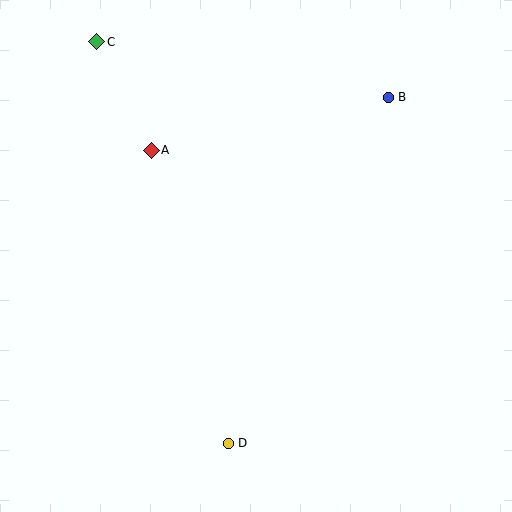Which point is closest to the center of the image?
Point A at (151, 150) is closest to the center.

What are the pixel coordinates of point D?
Point D is at (228, 443).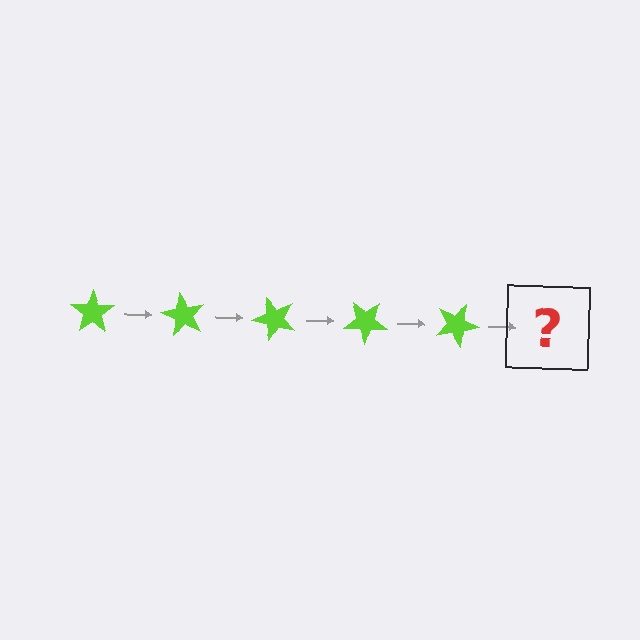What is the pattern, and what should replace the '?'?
The pattern is that the star rotates 60 degrees each step. The '?' should be a lime star rotated 300 degrees.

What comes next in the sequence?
The next element should be a lime star rotated 300 degrees.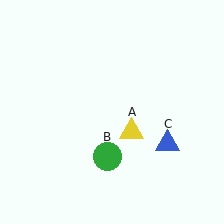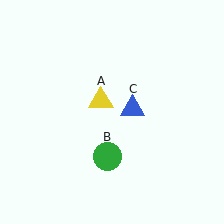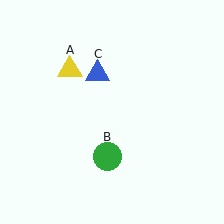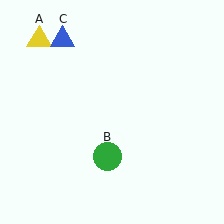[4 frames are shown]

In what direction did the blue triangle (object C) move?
The blue triangle (object C) moved up and to the left.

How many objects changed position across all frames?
2 objects changed position: yellow triangle (object A), blue triangle (object C).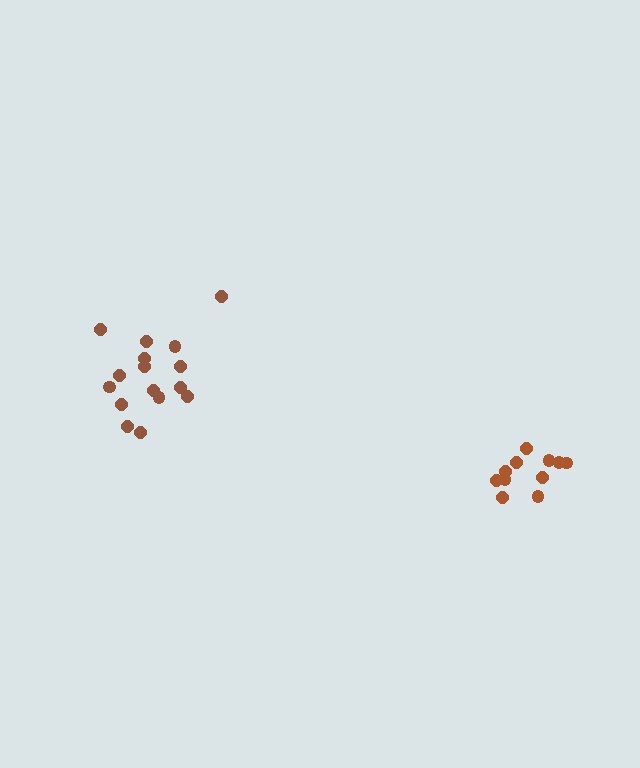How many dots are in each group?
Group 1: 11 dots, Group 2: 16 dots (27 total).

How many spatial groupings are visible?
There are 2 spatial groupings.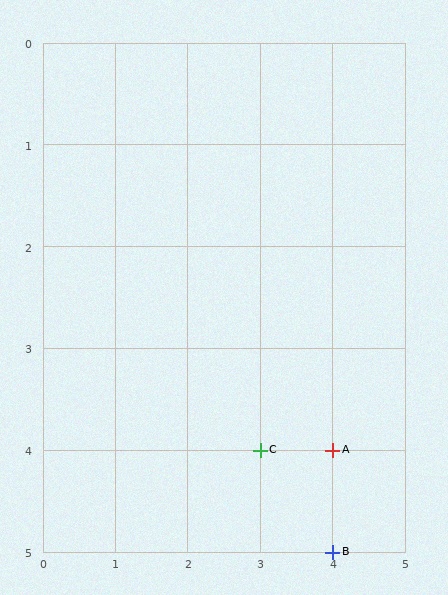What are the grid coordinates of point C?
Point C is at grid coordinates (3, 4).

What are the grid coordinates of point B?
Point B is at grid coordinates (4, 5).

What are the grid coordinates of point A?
Point A is at grid coordinates (4, 4).